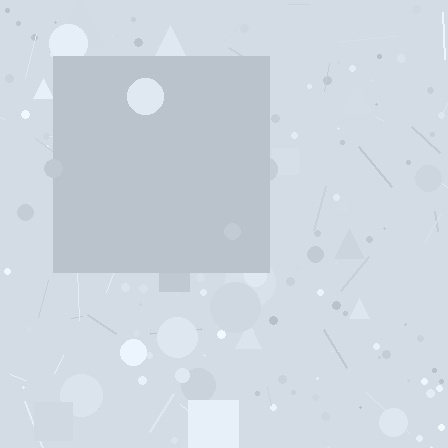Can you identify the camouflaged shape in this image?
The camouflaged shape is a square.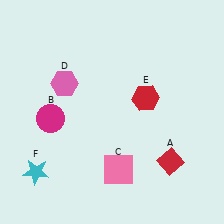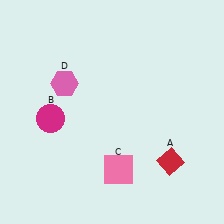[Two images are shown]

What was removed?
The red hexagon (E), the cyan star (F) were removed in Image 2.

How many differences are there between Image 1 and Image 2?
There are 2 differences between the two images.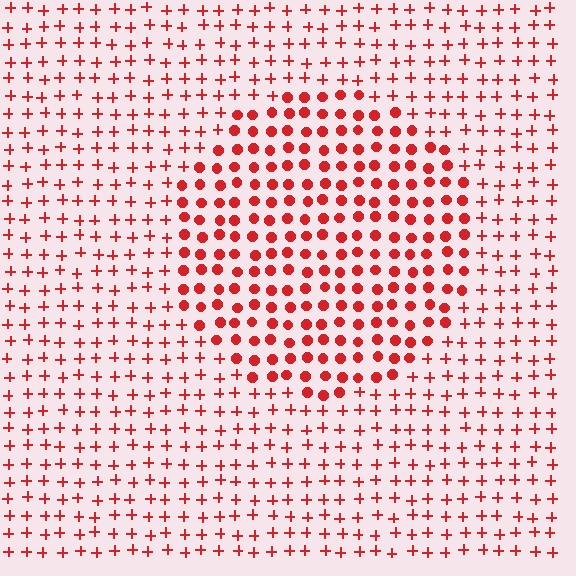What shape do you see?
I see a circle.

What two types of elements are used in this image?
The image uses circles inside the circle region and plus signs outside it.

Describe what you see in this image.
The image is filled with small red elements arranged in a uniform grid. A circle-shaped region contains circles, while the surrounding area contains plus signs. The boundary is defined purely by the change in element shape.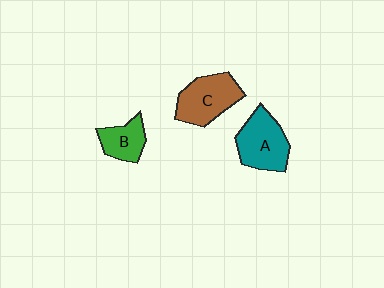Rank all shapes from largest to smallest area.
From largest to smallest: A (teal), C (brown), B (green).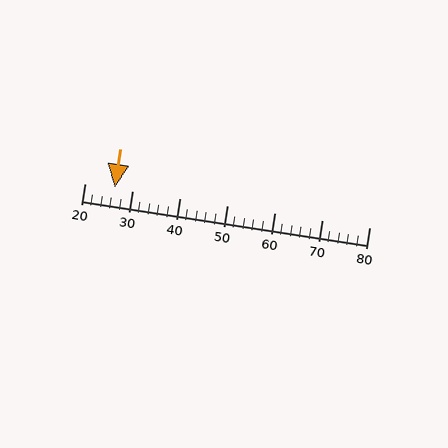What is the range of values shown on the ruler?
The ruler shows values from 20 to 80.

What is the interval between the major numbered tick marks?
The major tick marks are spaced 10 units apart.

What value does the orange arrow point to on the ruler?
The orange arrow points to approximately 26.